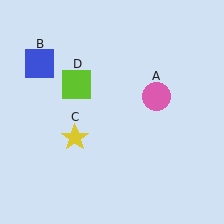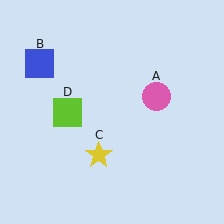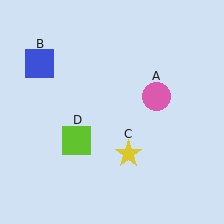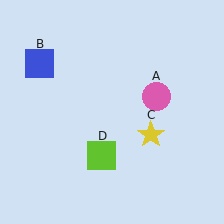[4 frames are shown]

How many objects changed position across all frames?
2 objects changed position: yellow star (object C), lime square (object D).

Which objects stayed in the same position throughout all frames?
Pink circle (object A) and blue square (object B) remained stationary.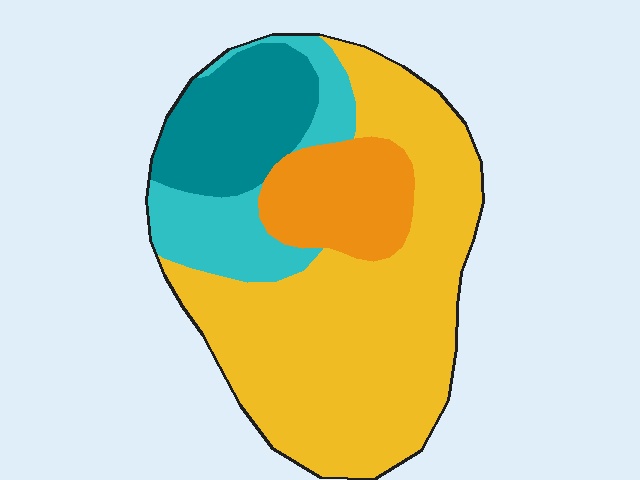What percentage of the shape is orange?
Orange covers roughly 15% of the shape.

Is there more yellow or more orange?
Yellow.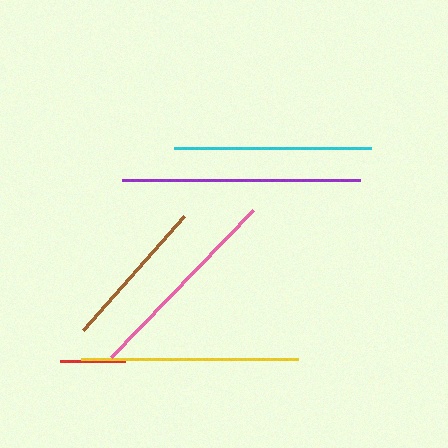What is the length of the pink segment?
The pink segment is approximately 205 pixels long.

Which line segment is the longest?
The purple line is the longest at approximately 238 pixels.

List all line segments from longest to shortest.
From longest to shortest: purple, yellow, pink, cyan, brown, red.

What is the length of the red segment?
The red segment is approximately 65 pixels long.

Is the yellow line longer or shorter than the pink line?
The yellow line is longer than the pink line.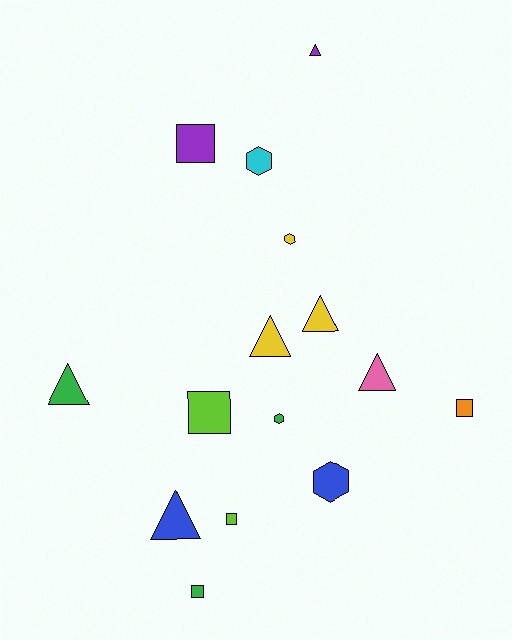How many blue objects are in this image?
There are 2 blue objects.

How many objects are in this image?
There are 15 objects.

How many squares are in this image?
There are 5 squares.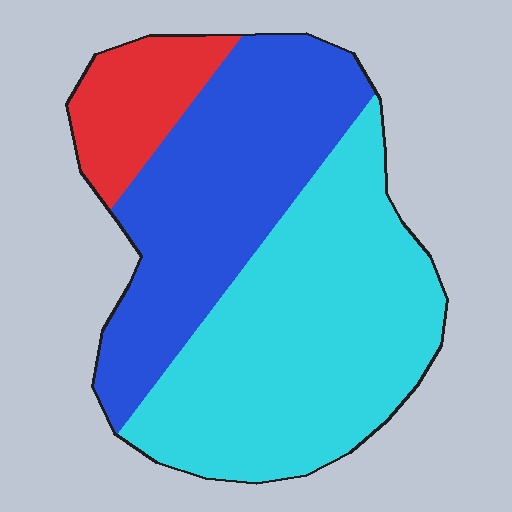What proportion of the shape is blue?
Blue covers about 40% of the shape.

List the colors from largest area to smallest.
From largest to smallest: cyan, blue, red.